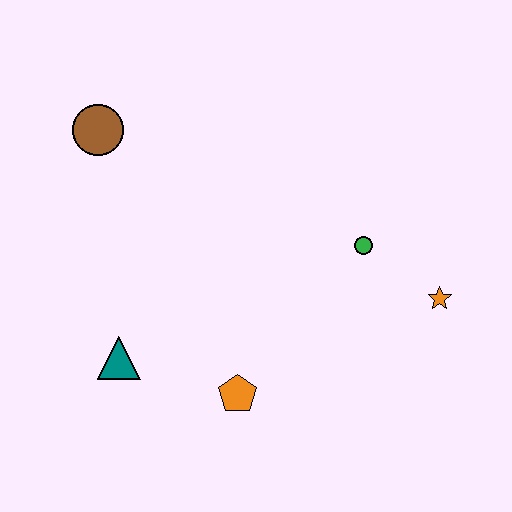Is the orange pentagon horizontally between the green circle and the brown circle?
Yes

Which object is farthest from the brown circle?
The orange star is farthest from the brown circle.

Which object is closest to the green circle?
The orange star is closest to the green circle.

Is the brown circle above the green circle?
Yes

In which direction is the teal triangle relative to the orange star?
The teal triangle is to the left of the orange star.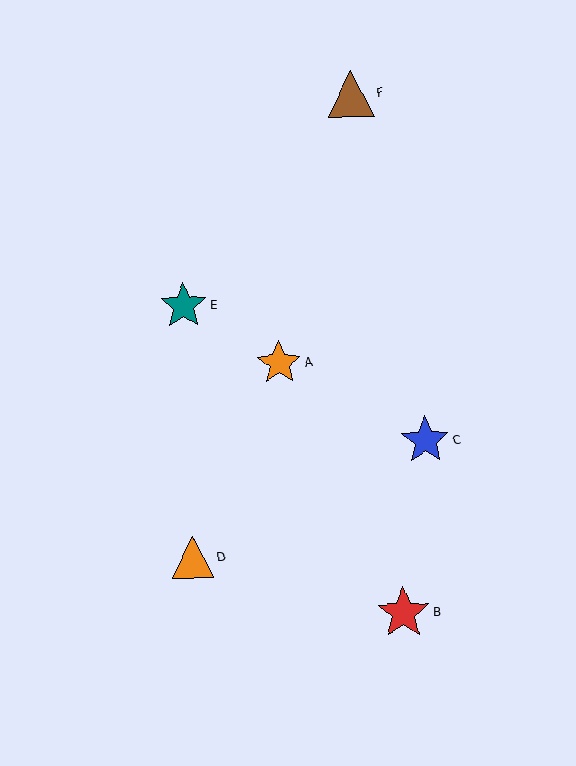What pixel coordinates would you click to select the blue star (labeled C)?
Click at (425, 440) to select the blue star C.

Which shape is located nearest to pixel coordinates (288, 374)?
The orange star (labeled A) at (279, 363) is nearest to that location.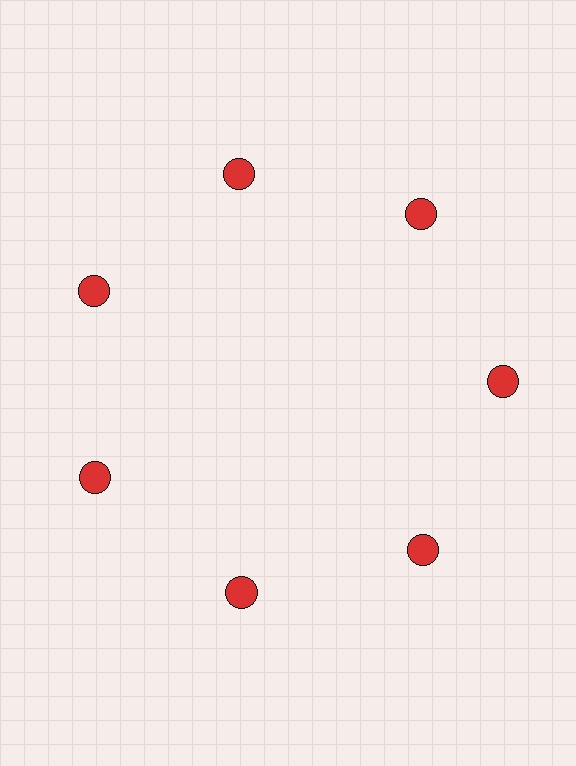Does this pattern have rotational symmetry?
Yes, this pattern has 7-fold rotational symmetry. It looks the same after rotating 51 degrees around the center.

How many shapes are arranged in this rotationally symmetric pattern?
There are 7 shapes, arranged in 7 groups of 1.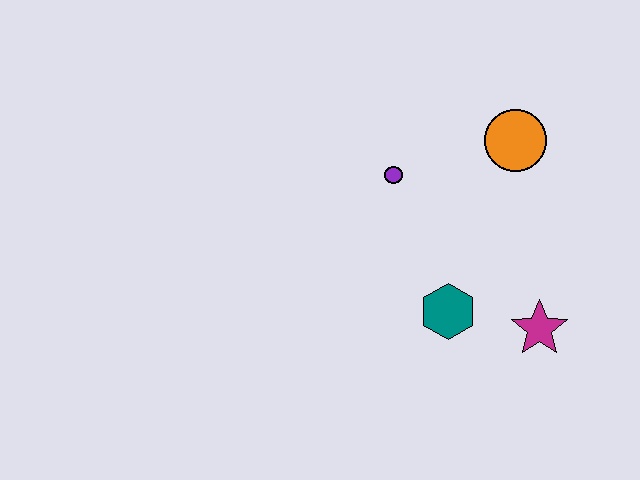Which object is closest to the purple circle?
The orange circle is closest to the purple circle.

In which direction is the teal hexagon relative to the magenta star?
The teal hexagon is to the left of the magenta star.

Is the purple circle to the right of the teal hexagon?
No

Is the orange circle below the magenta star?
No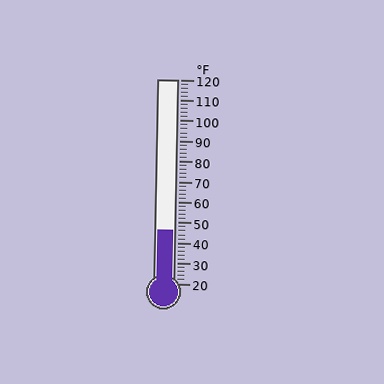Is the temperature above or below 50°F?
The temperature is below 50°F.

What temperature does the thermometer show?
The thermometer shows approximately 46°F.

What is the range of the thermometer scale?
The thermometer scale ranges from 20°F to 120°F.